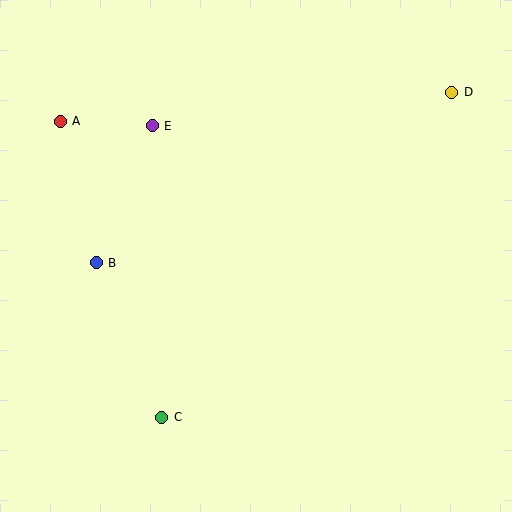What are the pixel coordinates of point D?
Point D is at (452, 92).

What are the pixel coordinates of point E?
Point E is at (152, 126).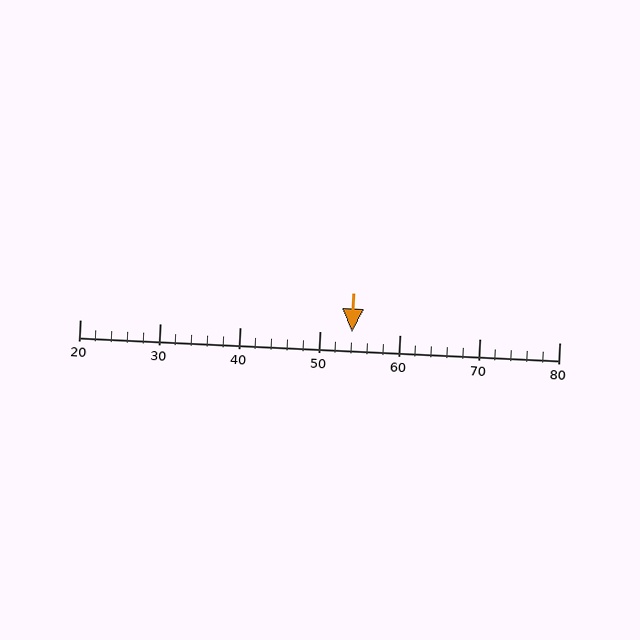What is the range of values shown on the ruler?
The ruler shows values from 20 to 80.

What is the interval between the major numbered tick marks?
The major tick marks are spaced 10 units apart.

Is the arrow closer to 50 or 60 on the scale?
The arrow is closer to 50.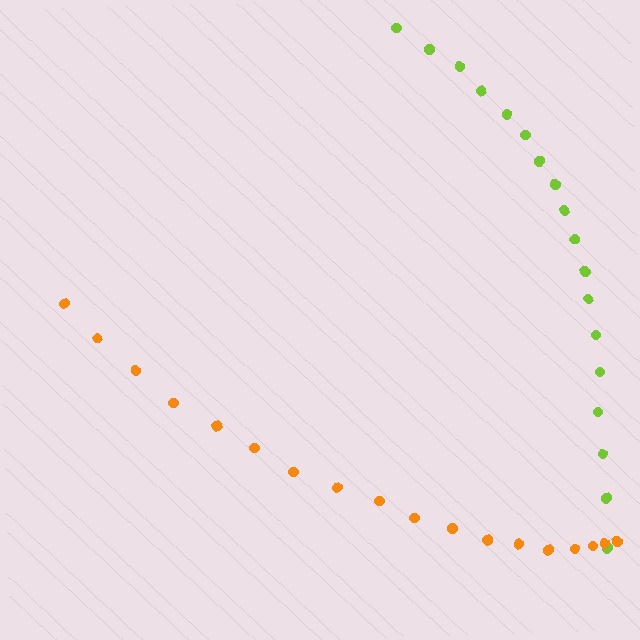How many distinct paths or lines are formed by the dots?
There are 2 distinct paths.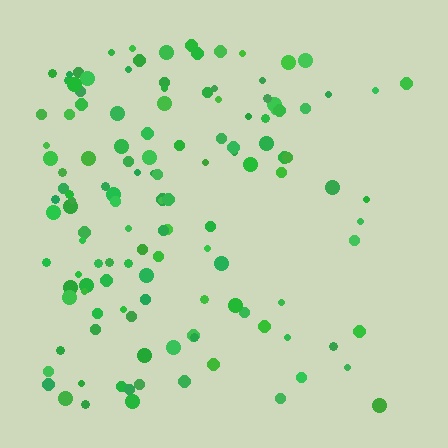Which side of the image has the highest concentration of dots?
The left.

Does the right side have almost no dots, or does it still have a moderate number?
Still a moderate number, just noticeably fewer than the left.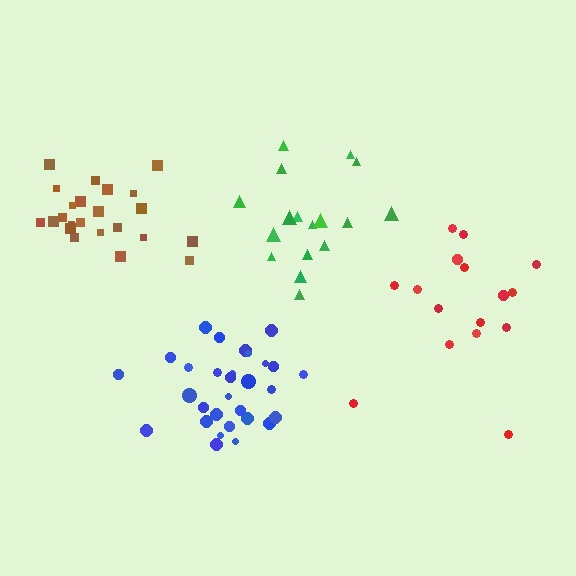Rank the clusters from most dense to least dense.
blue, green, brown, red.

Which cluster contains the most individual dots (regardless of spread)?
Blue (31).